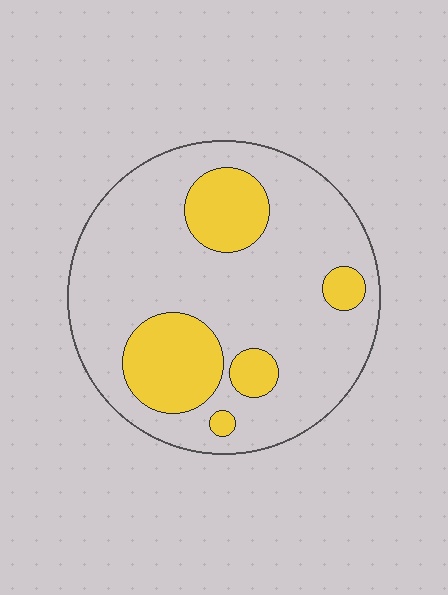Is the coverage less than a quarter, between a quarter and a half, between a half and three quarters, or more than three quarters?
Less than a quarter.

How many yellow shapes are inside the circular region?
5.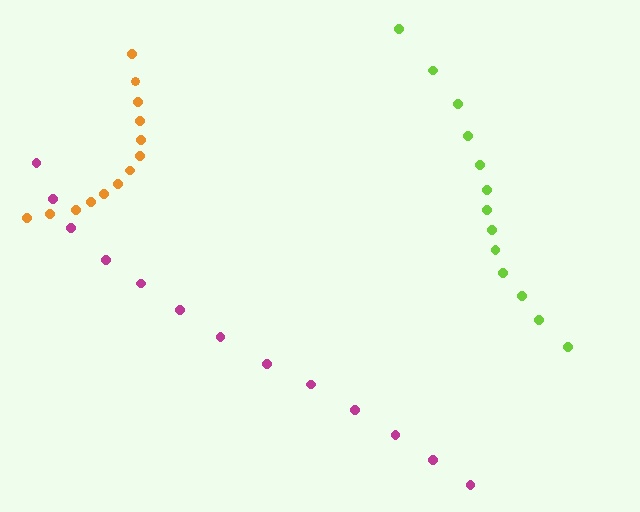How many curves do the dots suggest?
There are 3 distinct paths.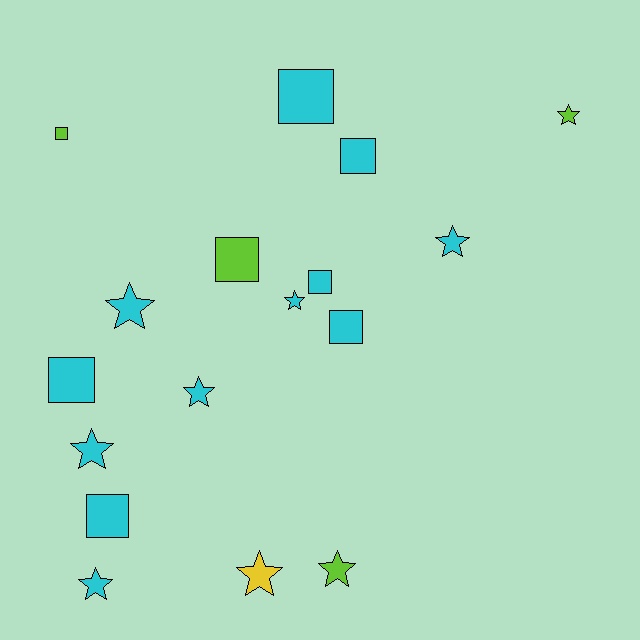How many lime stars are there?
There are 2 lime stars.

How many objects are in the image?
There are 17 objects.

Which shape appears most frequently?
Star, with 9 objects.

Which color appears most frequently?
Cyan, with 12 objects.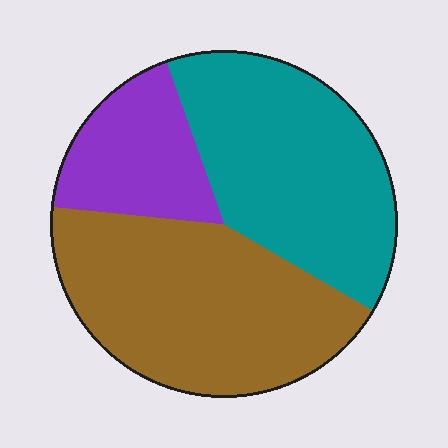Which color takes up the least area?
Purple, at roughly 20%.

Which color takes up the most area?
Brown, at roughly 45%.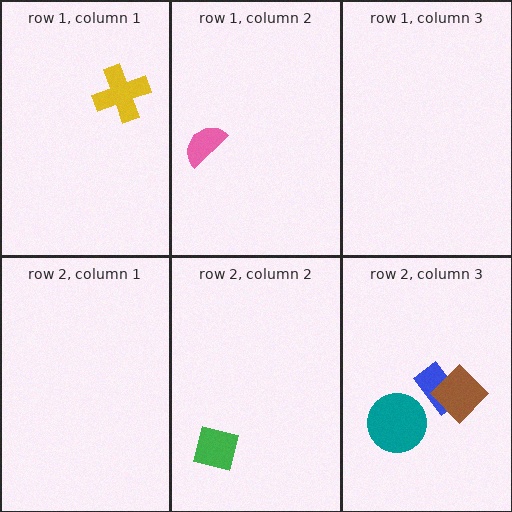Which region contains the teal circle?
The row 2, column 3 region.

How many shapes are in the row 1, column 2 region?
1.